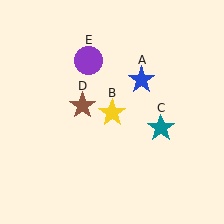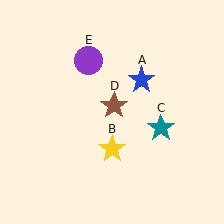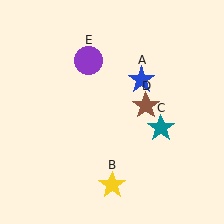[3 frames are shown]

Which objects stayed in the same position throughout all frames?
Blue star (object A) and teal star (object C) and purple circle (object E) remained stationary.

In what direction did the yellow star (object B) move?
The yellow star (object B) moved down.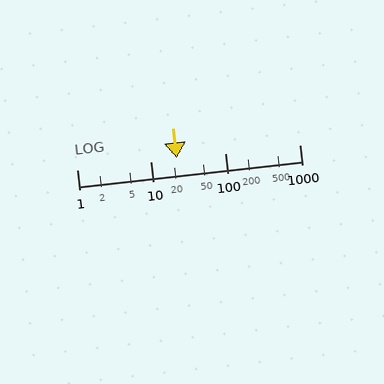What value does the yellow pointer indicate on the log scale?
The pointer indicates approximately 22.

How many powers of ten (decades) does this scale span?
The scale spans 3 decades, from 1 to 1000.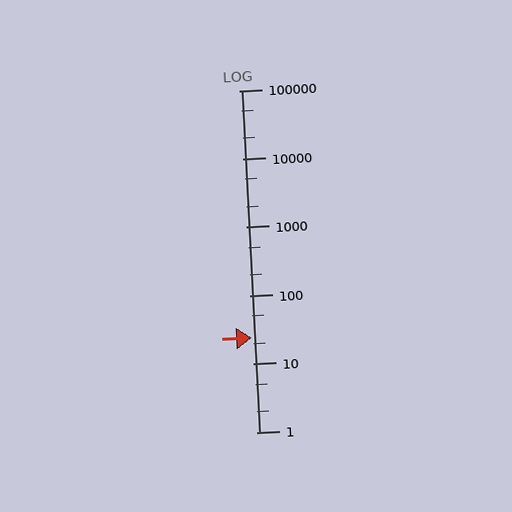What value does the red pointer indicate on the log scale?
The pointer indicates approximately 24.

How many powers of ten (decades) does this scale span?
The scale spans 5 decades, from 1 to 100000.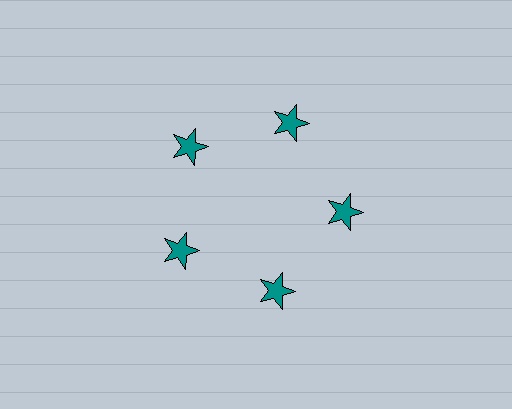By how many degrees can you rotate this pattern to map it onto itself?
The pattern maps onto itself every 72 degrees of rotation.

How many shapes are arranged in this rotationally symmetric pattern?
There are 5 shapes, arranged in 5 groups of 1.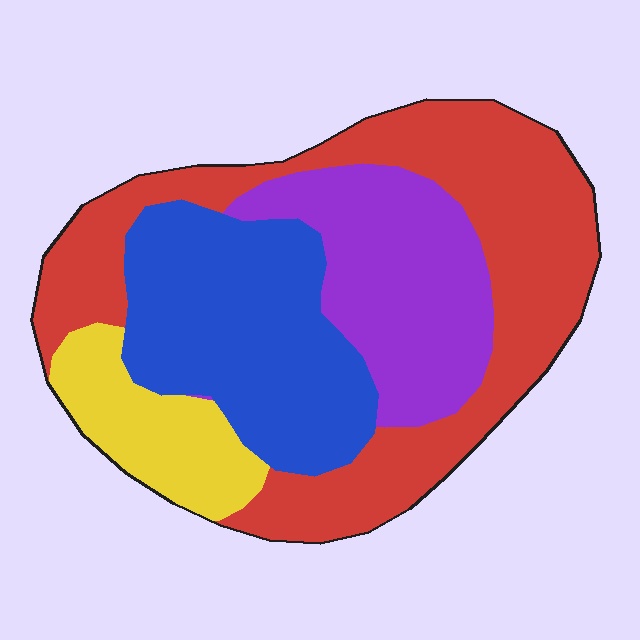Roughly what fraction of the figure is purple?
Purple covers 22% of the figure.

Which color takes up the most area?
Red, at roughly 40%.